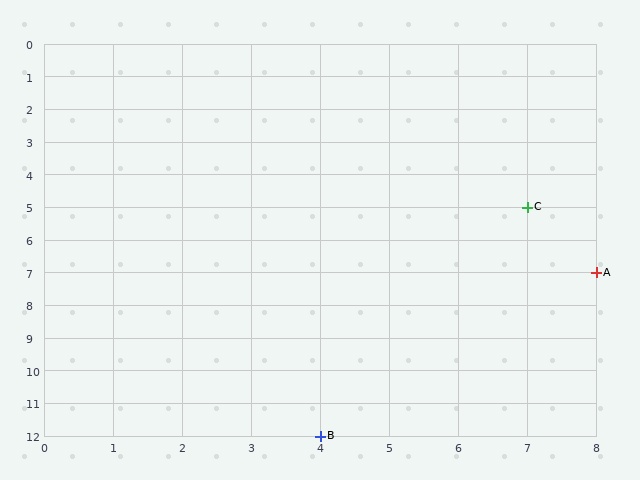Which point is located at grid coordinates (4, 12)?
Point B is at (4, 12).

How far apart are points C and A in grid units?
Points C and A are 1 column and 2 rows apart (about 2.2 grid units diagonally).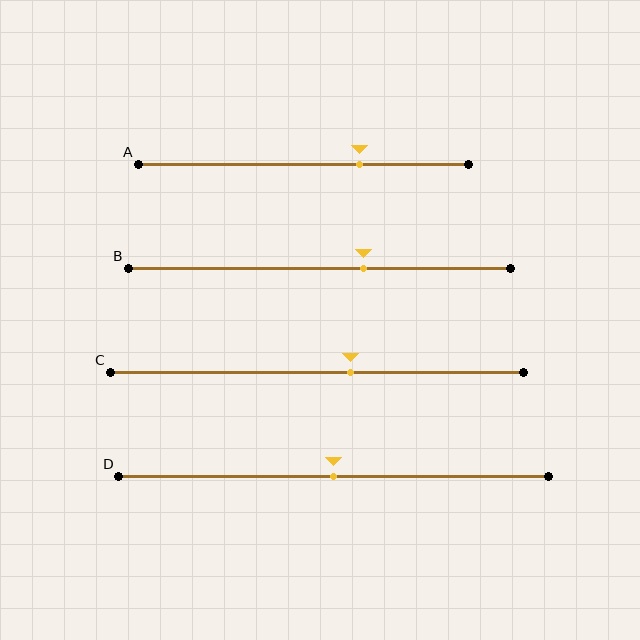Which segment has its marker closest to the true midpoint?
Segment D has its marker closest to the true midpoint.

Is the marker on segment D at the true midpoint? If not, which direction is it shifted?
Yes, the marker on segment D is at the true midpoint.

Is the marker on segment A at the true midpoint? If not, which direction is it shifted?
No, the marker on segment A is shifted to the right by about 17% of the segment length.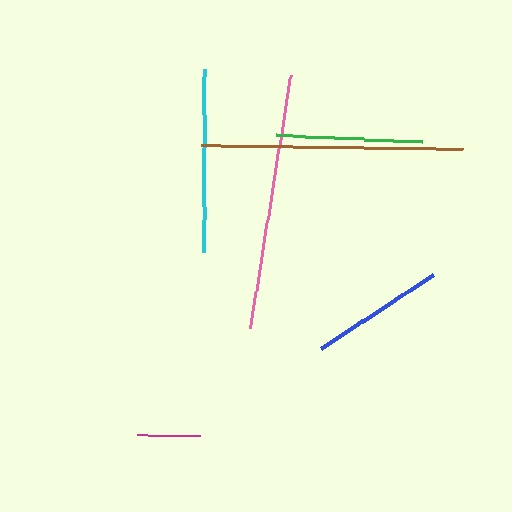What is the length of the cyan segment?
The cyan segment is approximately 184 pixels long.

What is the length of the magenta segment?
The magenta segment is approximately 63 pixels long.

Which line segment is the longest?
The brown line is the longest at approximately 262 pixels.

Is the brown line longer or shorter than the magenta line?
The brown line is longer than the magenta line.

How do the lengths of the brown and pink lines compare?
The brown and pink lines are approximately the same length.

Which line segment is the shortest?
The magenta line is the shortest at approximately 63 pixels.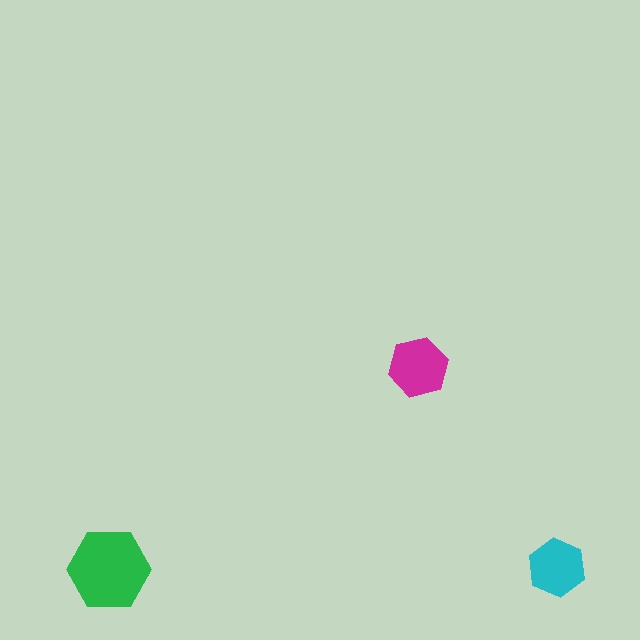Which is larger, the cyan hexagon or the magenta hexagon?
The magenta one.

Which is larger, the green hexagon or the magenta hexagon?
The green one.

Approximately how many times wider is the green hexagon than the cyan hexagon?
About 1.5 times wider.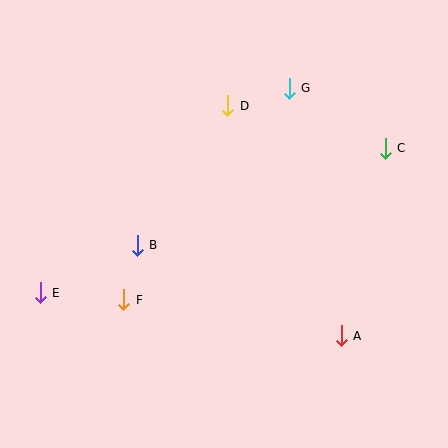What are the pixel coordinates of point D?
Point D is at (228, 106).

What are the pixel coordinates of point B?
Point B is at (137, 245).